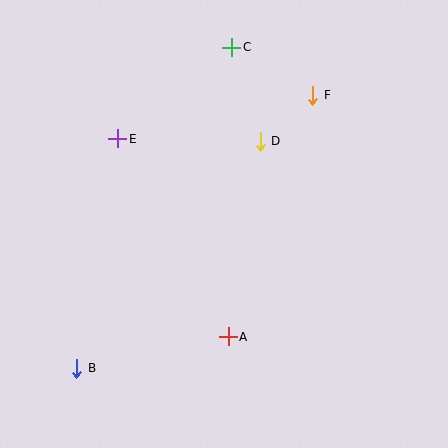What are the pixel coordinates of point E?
Point E is at (118, 139).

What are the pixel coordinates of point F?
Point F is at (313, 95).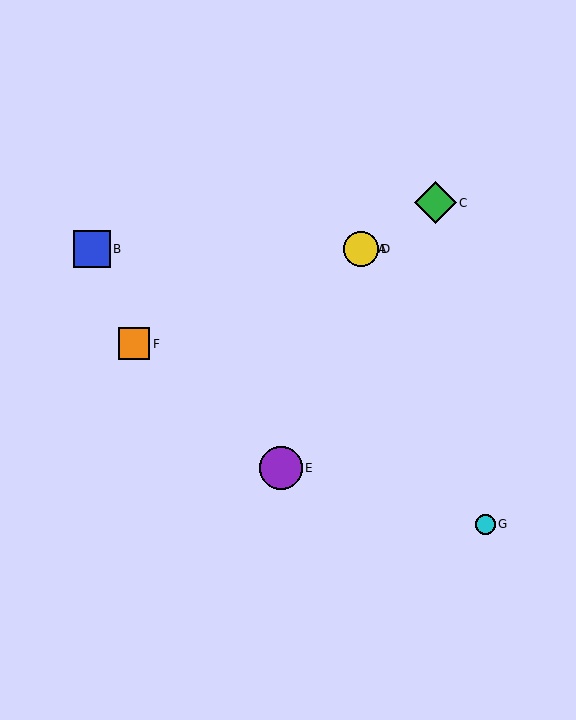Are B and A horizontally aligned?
Yes, both are at y≈249.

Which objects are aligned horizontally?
Objects A, B, D are aligned horizontally.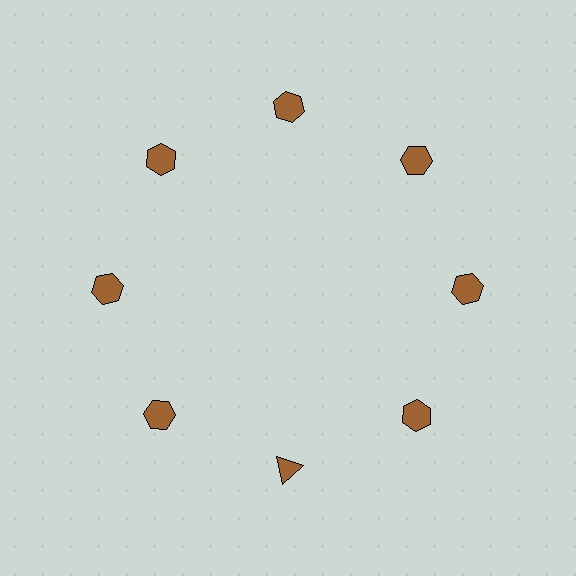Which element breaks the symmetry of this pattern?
The brown triangle at roughly the 6 o'clock position breaks the symmetry. All other shapes are brown hexagons.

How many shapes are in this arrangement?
There are 8 shapes arranged in a ring pattern.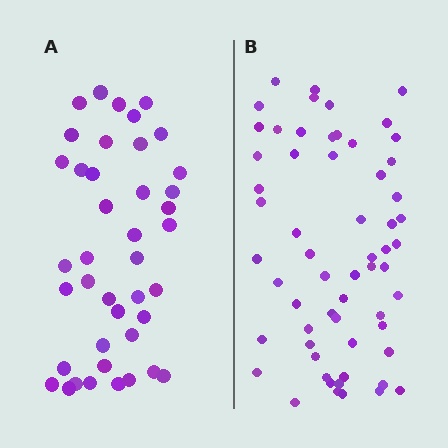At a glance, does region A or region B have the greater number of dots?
Region B (the right region) has more dots.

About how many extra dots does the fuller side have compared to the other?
Region B has approximately 20 more dots than region A.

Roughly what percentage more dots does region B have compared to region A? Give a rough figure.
About 45% more.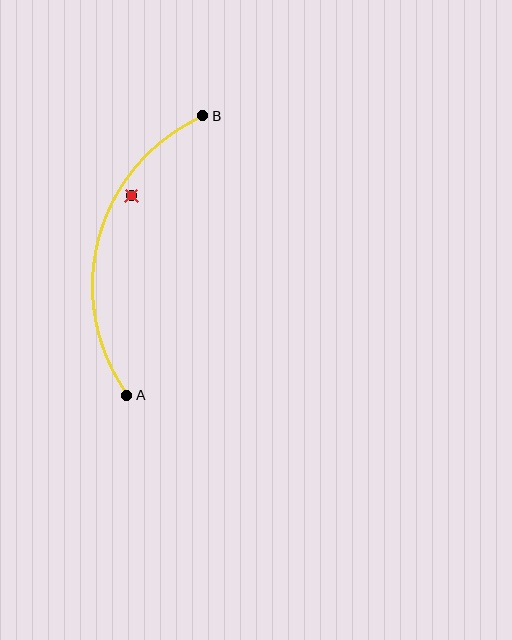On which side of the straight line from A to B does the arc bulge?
The arc bulges to the left of the straight line connecting A and B.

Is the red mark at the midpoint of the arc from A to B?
No — the red mark does not lie on the arc at all. It sits slightly inside the curve.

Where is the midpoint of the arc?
The arc midpoint is the point on the curve farthest from the straight line joining A and B. It sits to the left of that line.